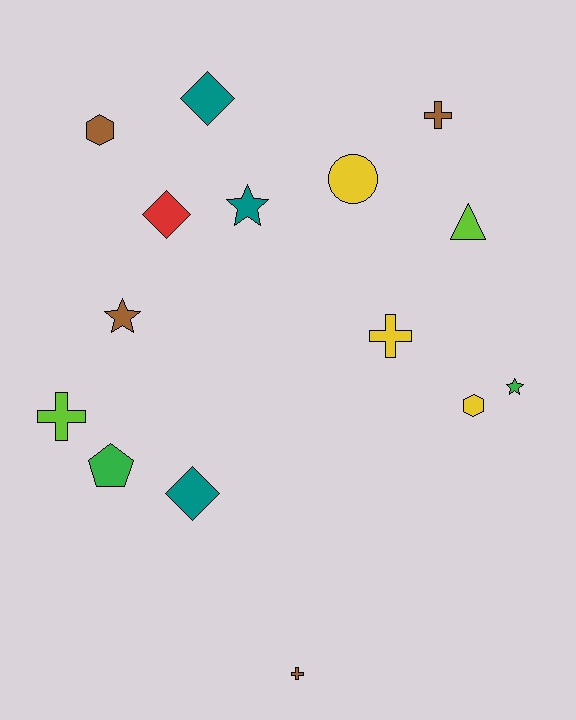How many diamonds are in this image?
There are 3 diamonds.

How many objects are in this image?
There are 15 objects.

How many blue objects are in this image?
There are no blue objects.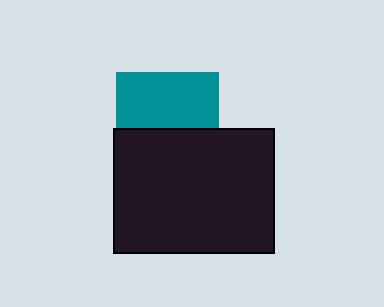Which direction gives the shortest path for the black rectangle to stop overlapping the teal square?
Moving down gives the shortest separation.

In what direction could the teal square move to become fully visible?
The teal square could move up. That would shift it out from behind the black rectangle entirely.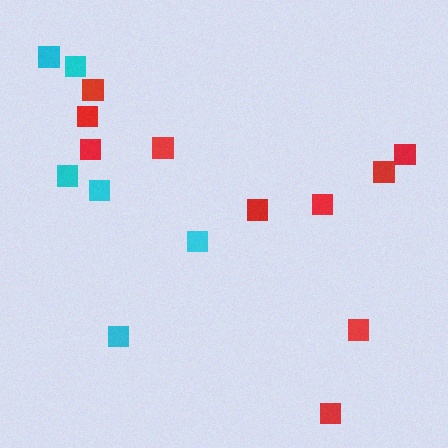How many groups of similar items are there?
There are 2 groups: one group of red squares (10) and one group of cyan squares (6).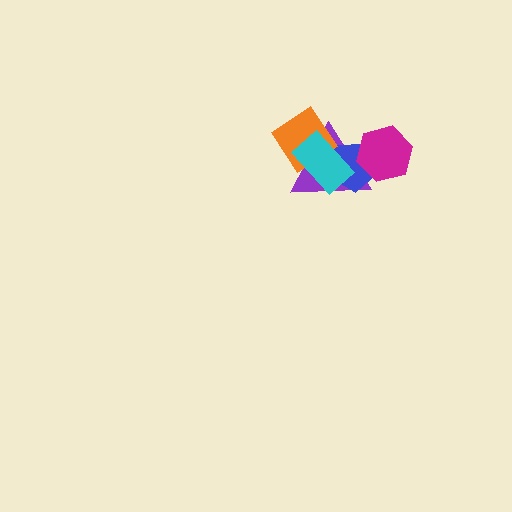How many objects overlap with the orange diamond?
2 objects overlap with the orange diamond.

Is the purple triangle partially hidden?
Yes, it is partially covered by another shape.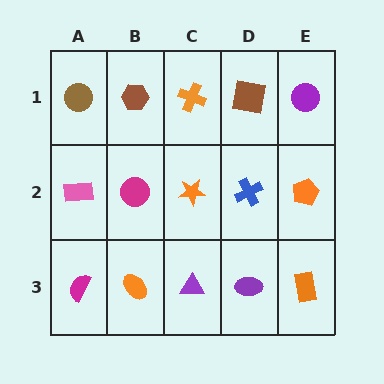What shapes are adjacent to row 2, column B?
A brown hexagon (row 1, column B), an orange ellipse (row 3, column B), a pink rectangle (row 2, column A), an orange star (row 2, column C).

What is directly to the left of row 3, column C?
An orange ellipse.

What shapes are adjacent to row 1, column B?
A magenta circle (row 2, column B), a brown circle (row 1, column A), an orange cross (row 1, column C).